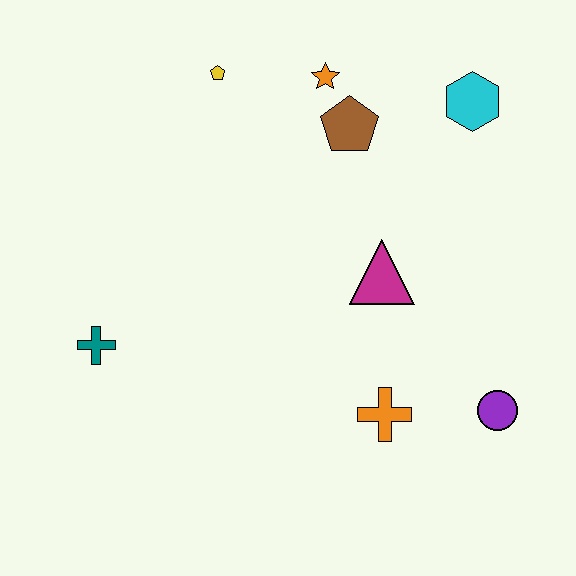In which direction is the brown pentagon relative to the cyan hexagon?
The brown pentagon is to the left of the cyan hexagon.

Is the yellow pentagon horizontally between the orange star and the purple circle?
No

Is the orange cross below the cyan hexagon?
Yes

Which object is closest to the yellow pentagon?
The orange star is closest to the yellow pentagon.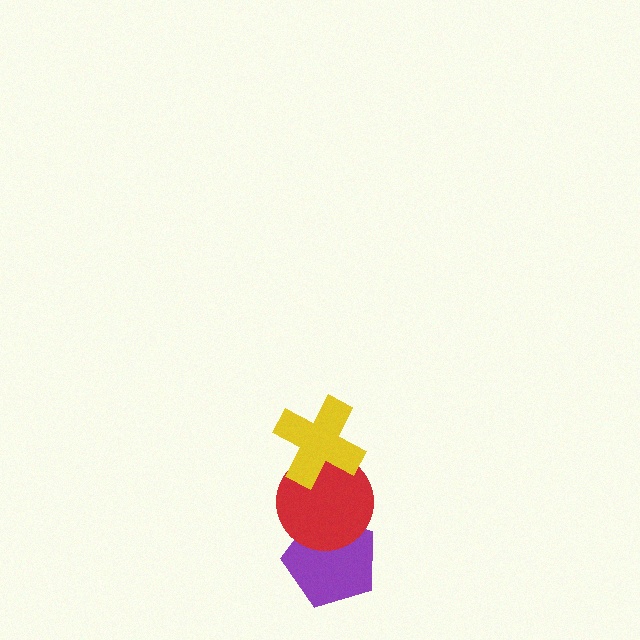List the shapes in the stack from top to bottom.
From top to bottom: the yellow cross, the red circle, the purple pentagon.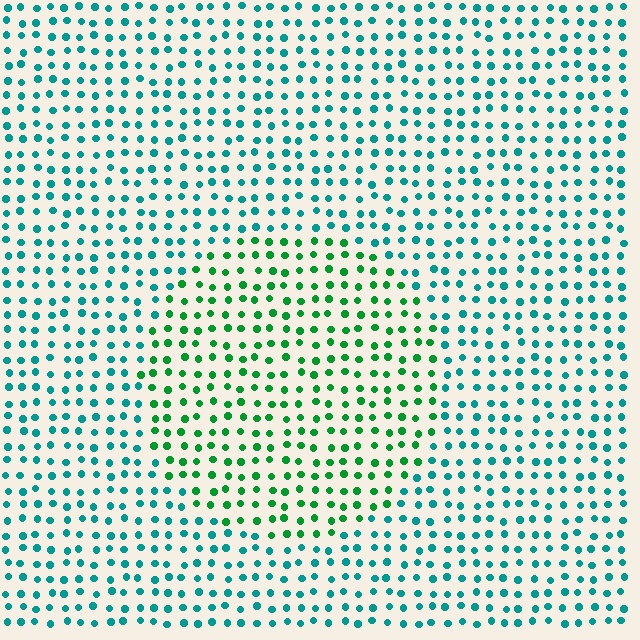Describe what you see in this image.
The image is filled with small teal elements in a uniform arrangement. A circle-shaped region is visible where the elements are tinted to a slightly different hue, forming a subtle color boundary.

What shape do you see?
I see a circle.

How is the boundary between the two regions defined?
The boundary is defined purely by a slight shift in hue (about 41 degrees). Spacing, size, and orientation are identical on both sides.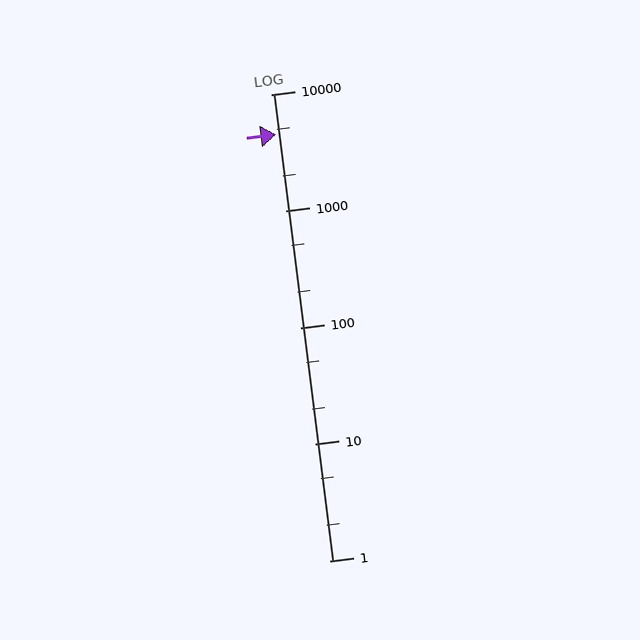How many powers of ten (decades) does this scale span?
The scale spans 4 decades, from 1 to 10000.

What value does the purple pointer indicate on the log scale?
The pointer indicates approximately 4500.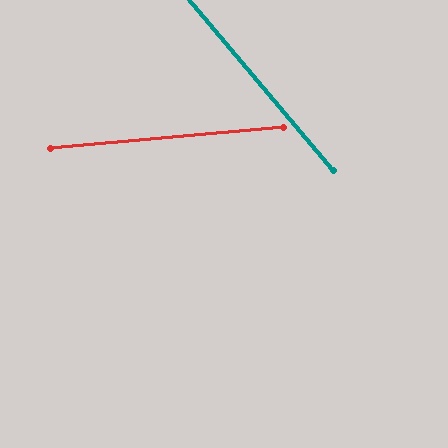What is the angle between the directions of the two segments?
Approximately 55 degrees.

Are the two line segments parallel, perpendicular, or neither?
Neither parallel nor perpendicular — they differ by about 55°.